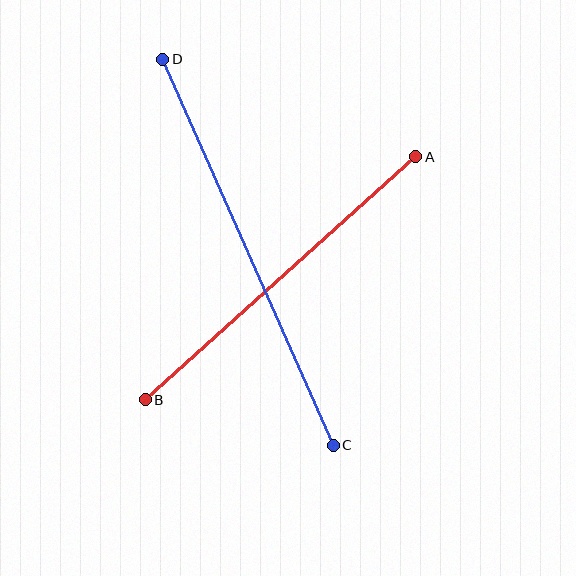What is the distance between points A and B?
The distance is approximately 364 pixels.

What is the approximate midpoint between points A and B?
The midpoint is at approximately (281, 278) pixels.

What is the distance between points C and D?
The distance is approximately 422 pixels.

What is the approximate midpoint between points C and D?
The midpoint is at approximately (248, 252) pixels.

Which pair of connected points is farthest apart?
Points C and D are farthest apart.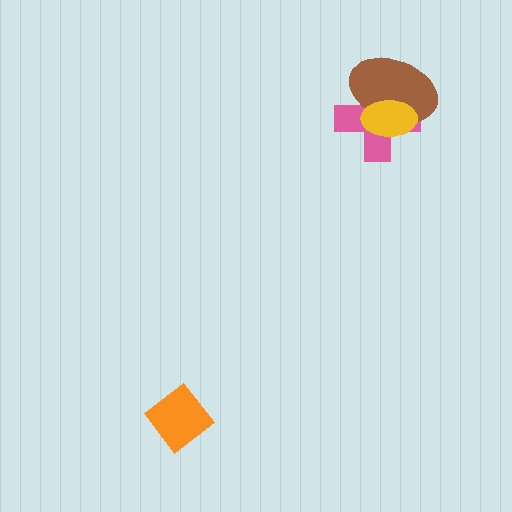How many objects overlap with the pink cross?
2 objects overlap with the pink cross.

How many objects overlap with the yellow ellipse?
2 objects overlap with the yellow ellipse.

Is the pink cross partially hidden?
Yes, it is partially covered by another shape.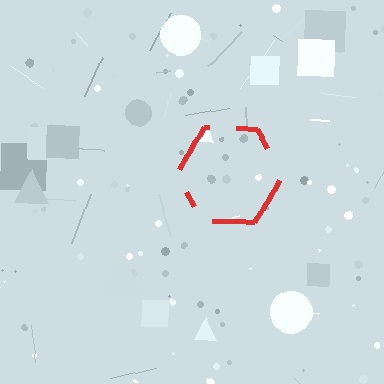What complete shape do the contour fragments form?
The contour fragments form a hexagon.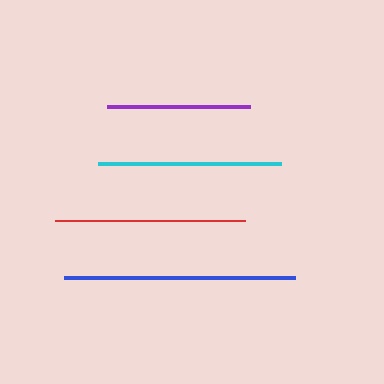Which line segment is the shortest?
The purple line is the shortest at approximately 143 pixels.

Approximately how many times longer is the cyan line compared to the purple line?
The cyan line is approximately 1.3 times the length of the purple line.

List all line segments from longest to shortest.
From longest to shortest: blue, red, cyan, purple.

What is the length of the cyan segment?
The cyan segment is approximately 183 pixels long.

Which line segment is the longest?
The blue line is the longest at approximately 232 pixels.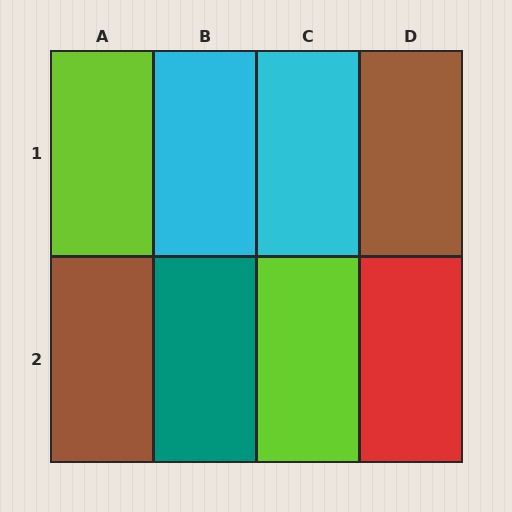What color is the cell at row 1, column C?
Cyan.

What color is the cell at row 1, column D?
Brown.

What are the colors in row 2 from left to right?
Brown, teal, lime, red.